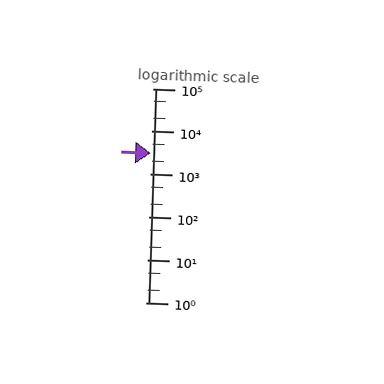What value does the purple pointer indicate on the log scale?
The pointer indicates approximately 3100.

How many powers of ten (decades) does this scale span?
The scale spans 5 decades, from 1 to 100000.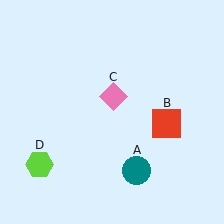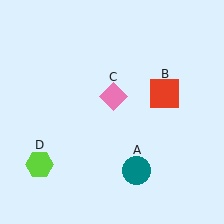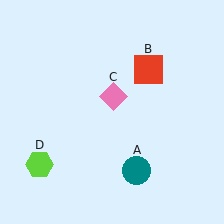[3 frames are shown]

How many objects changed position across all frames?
1 object changed position: red square (object B).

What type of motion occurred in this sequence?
The red square (object B) rotated counterclockwise around the center of the scene.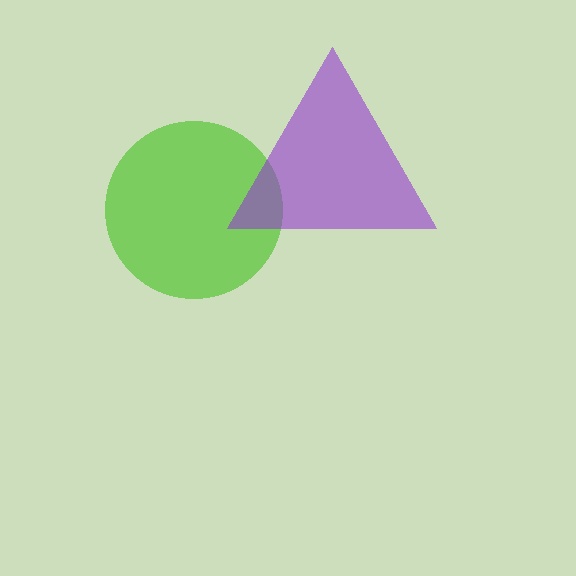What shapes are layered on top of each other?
The layered shapes are: a lime circle, a purple triangle.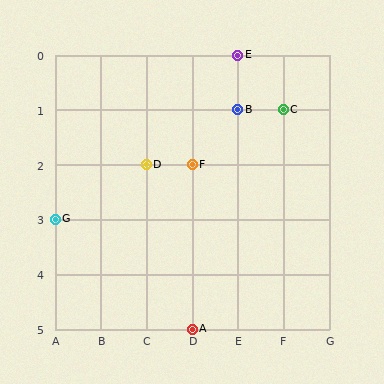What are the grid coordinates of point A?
Point A is at grid coordinates (D, 5).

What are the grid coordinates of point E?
Point E is at grid coordinates (E, 0).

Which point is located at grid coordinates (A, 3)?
Point G is at (A, 3).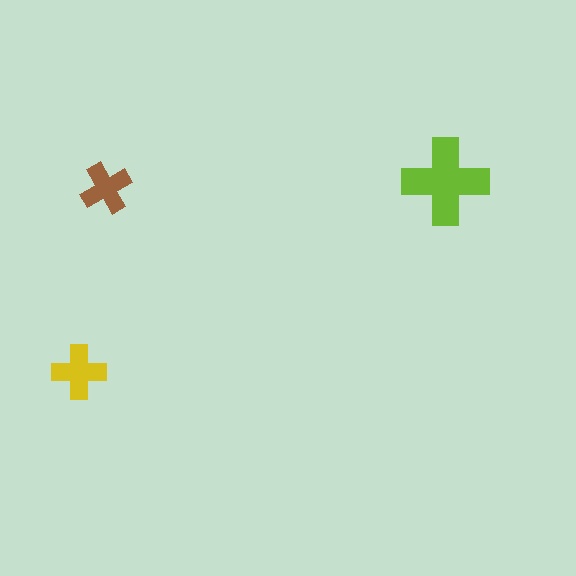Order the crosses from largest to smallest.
the lime one, the yellow one, the brown one.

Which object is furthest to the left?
The yellow cross is leftmost.